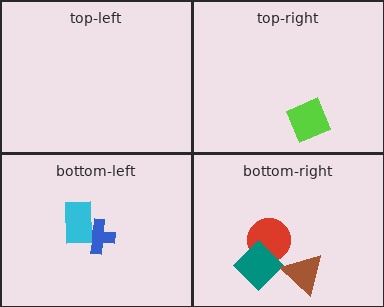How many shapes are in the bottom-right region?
3.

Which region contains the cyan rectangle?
The bottom-left region.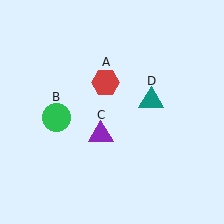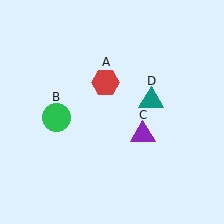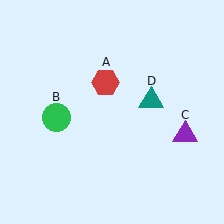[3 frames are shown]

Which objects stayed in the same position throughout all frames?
Red hexagon (object A) and green circle (object B) and teal triangle (object D) remained stationary.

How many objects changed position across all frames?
1 object changed position: purple triangle (object C).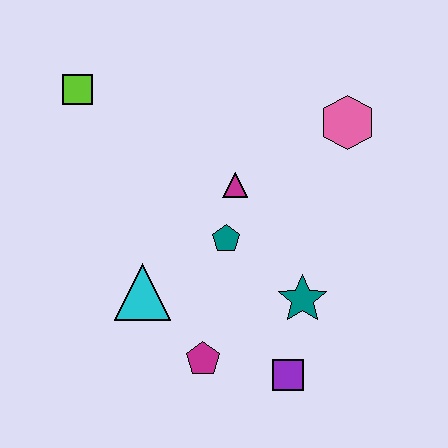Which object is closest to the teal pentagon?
The magenta triangle is closest to the teal pentagon.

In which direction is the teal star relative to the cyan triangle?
The teal star is to the right of the cyan triangle.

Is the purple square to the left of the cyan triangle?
No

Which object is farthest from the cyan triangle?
The pink hexagon is farthest from the cyan triangle.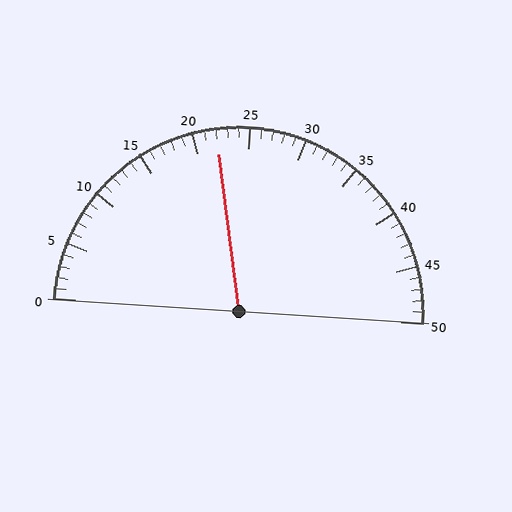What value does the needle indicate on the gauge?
The needle indicates approximately 22.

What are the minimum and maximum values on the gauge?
The gauge ranges from 0 to 50.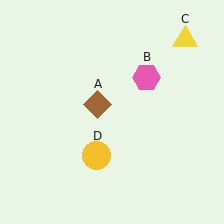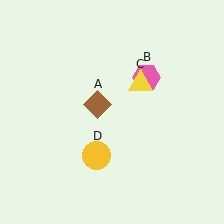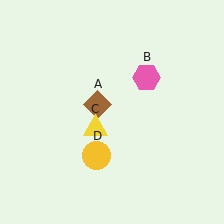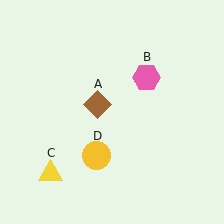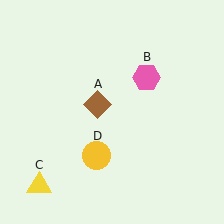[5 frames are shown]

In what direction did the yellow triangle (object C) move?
The yellow triangle (object C) moved down and to the left.